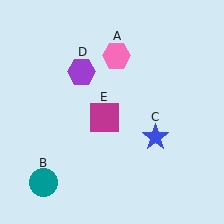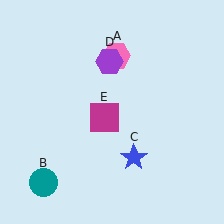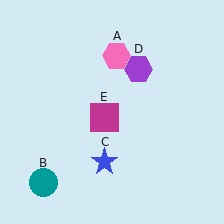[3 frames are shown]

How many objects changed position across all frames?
2 objects changed position: blue star (object C), purple hexagon (object D).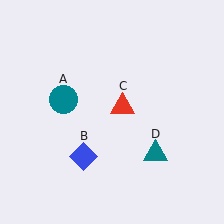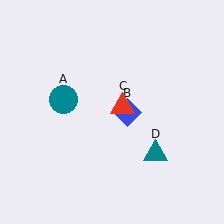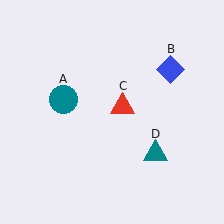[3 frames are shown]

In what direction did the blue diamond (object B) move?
The blue diamond (object B) moved up and to the right.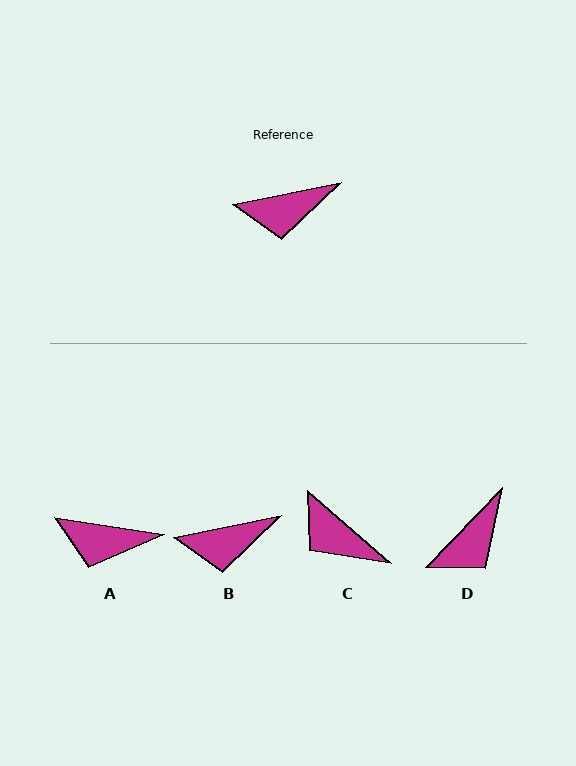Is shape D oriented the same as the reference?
No, it is off by about 34 degrees.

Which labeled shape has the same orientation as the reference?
B.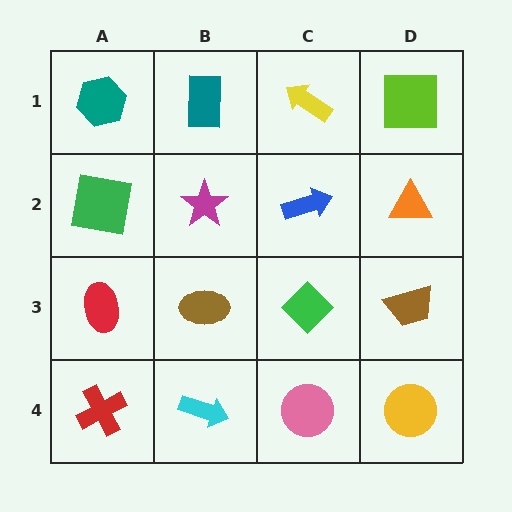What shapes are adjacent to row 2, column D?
A lime square (row 1, column D), a brown trapezoid (row 3, column D), a blue arrow (row 2, column C).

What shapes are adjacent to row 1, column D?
An orange triangle (row 2, column D), a yellow arrow (row 1, column C).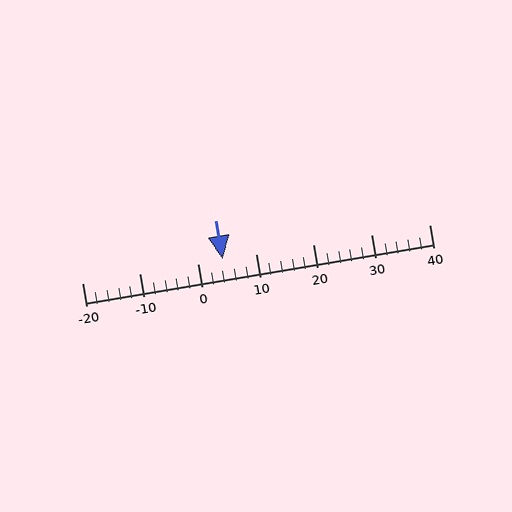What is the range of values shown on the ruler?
The ruler shows values from -20 to 40.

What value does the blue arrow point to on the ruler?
The blue arrow points to approximately 4.